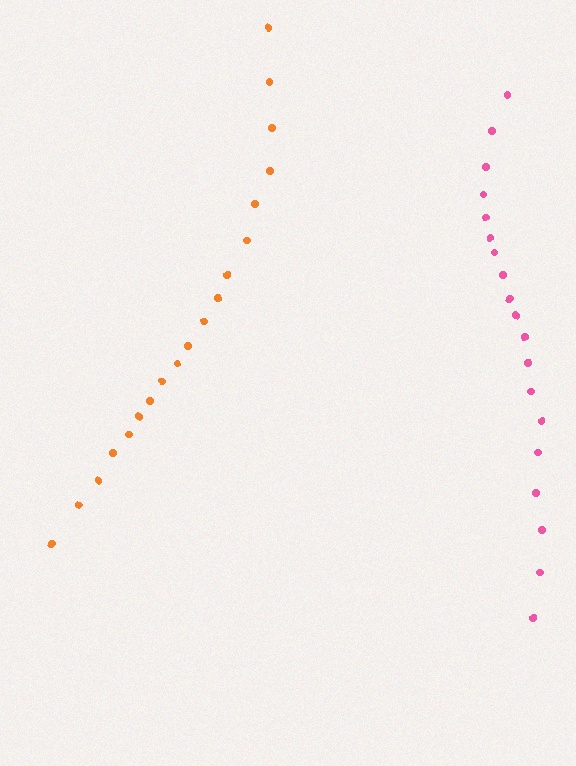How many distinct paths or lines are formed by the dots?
There are 2 distinct paths.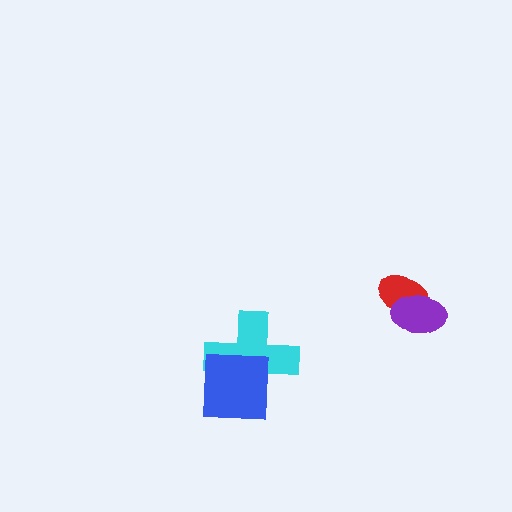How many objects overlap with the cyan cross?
1 object overlaps with the cyan cross.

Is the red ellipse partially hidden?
Yes, it is partially covered by another shape.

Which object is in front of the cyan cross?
The blue square is in front of the cyan cross.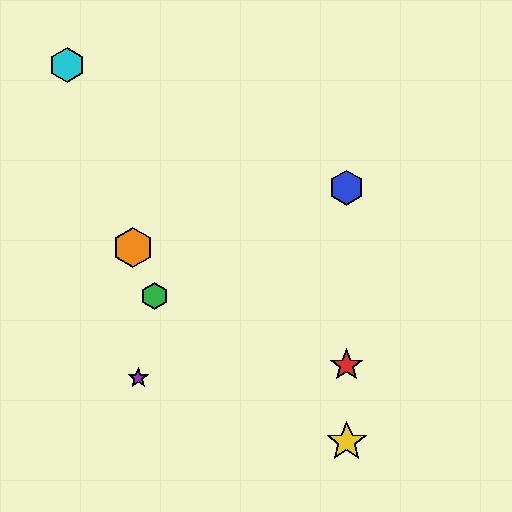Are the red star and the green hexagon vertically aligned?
No, the red star is at x≈347 and the green hexagon is at x≈154.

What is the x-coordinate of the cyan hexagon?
The cyan hexagon is at x≈67.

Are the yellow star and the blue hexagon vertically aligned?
Yes, both are at x≈347.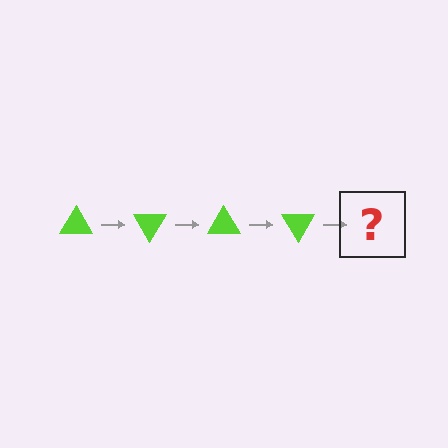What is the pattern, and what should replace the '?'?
The pattern is that the triangle rotates 60 degrees each step. The '?' should be a lime triangle rotated 240 degrees.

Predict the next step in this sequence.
The next step is a lime triangle rotated 240 degrees.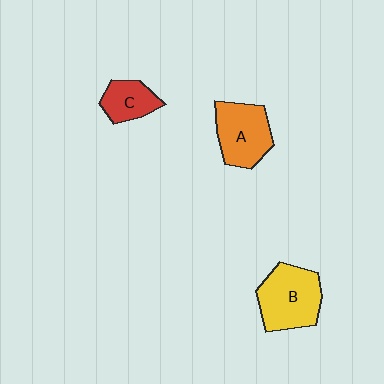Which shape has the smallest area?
Shape C (red).